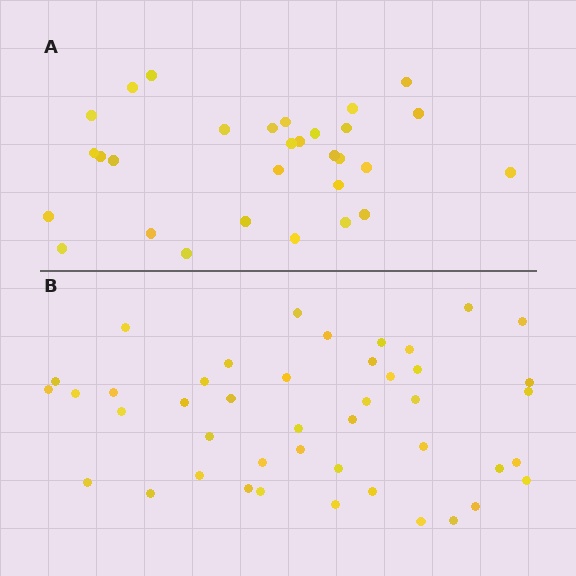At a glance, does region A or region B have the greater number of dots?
Region B (the bottom region) has more dots.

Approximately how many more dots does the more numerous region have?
Region B has approximately 15 more dots than region A.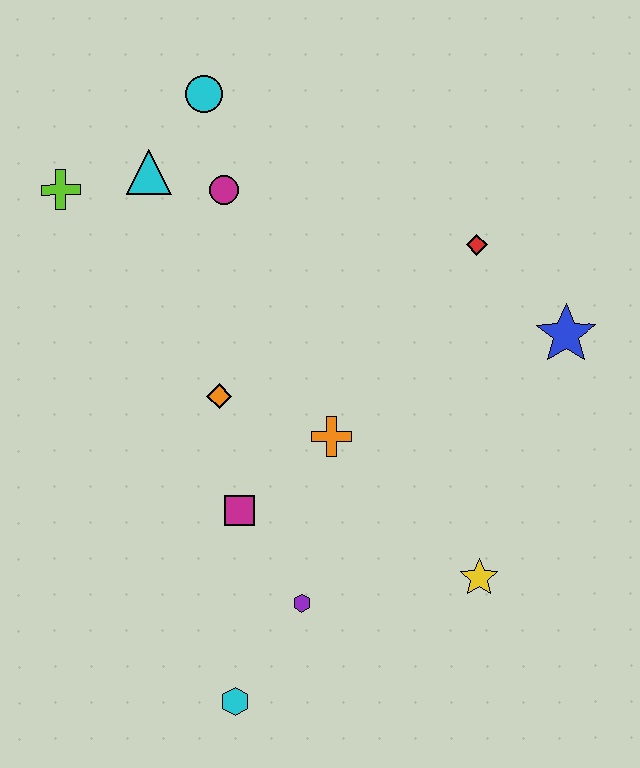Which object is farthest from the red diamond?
The cyan hexagon is farthest from the red diamond.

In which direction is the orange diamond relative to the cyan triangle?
The orange diamond is below the cyan triangle.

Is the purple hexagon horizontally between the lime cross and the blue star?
Yes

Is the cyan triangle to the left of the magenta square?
Yes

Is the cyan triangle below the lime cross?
No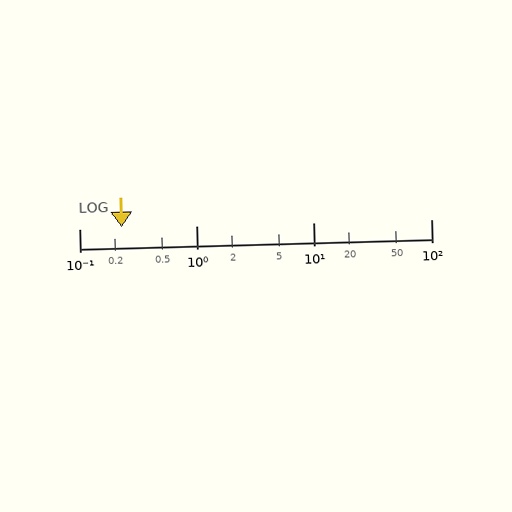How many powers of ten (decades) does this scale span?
The scale spans 3 decades, from 0.1 to 100.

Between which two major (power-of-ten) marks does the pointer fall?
The pointer is between 0.1 and 1.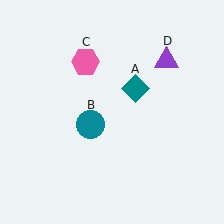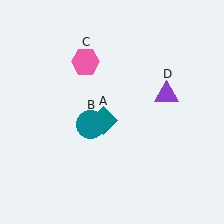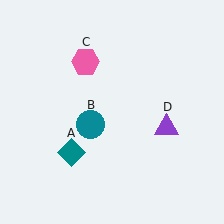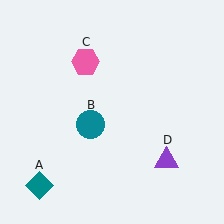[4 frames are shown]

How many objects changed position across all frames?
2 objects changed position: teal diamond (object A), purple triangle (object D).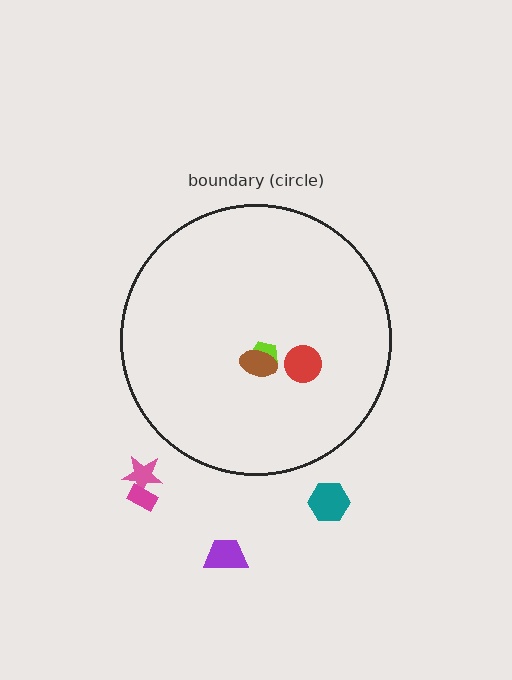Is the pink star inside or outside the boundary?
Outside.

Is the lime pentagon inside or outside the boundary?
Inside.